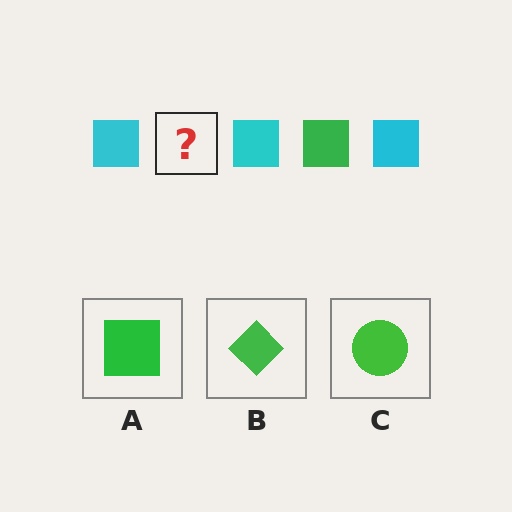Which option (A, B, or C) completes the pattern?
A.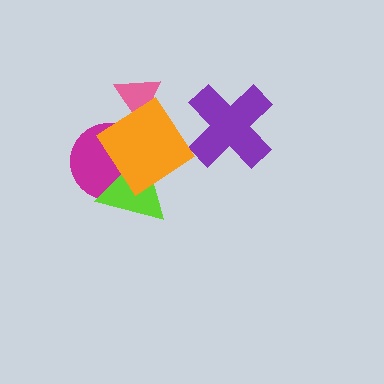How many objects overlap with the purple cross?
0 objects overlap with the purple cross.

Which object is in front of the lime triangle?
The orange diamond is in front of the lime triangle.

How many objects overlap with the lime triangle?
2 objects overlap with the lime triangle.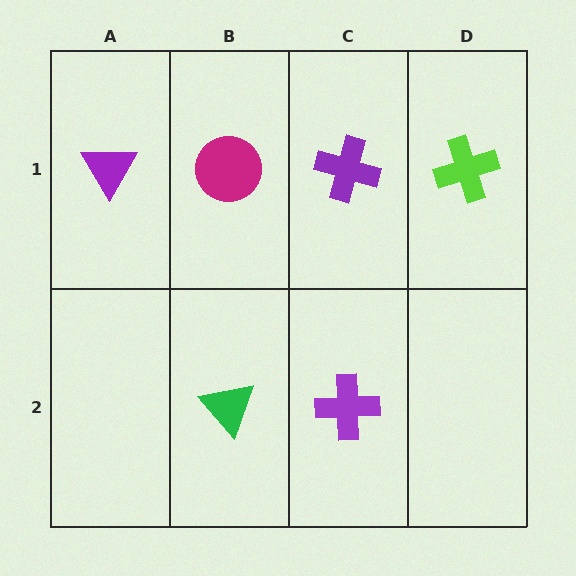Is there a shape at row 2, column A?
No, that cell is empty.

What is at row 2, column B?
A green triangle.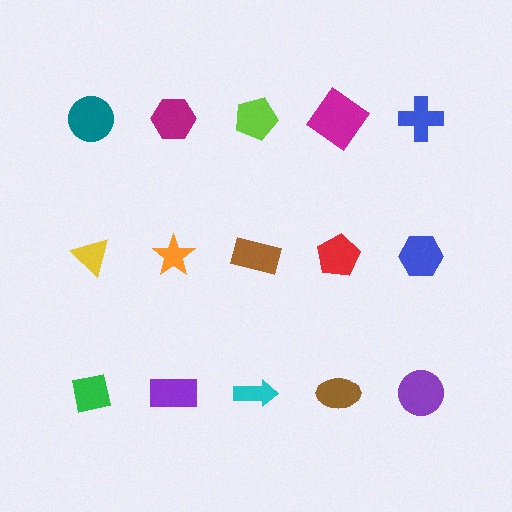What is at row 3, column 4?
A brown ellipse.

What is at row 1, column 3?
A lime pentagon.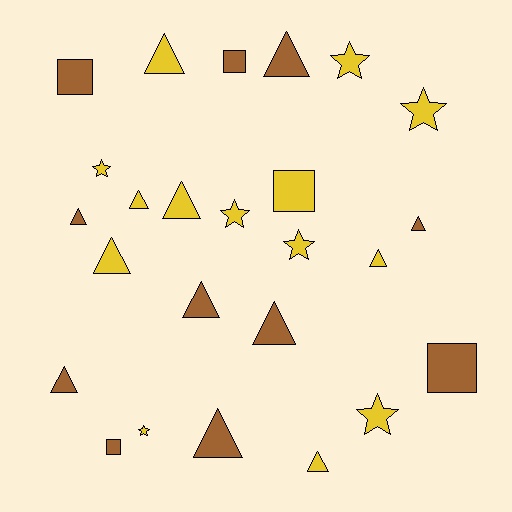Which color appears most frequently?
Yellow, with 14 objects.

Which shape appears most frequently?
Triangle, with 13 objects.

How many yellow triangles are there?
There are 6 yellow triangles.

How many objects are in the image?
There are 25 objects.